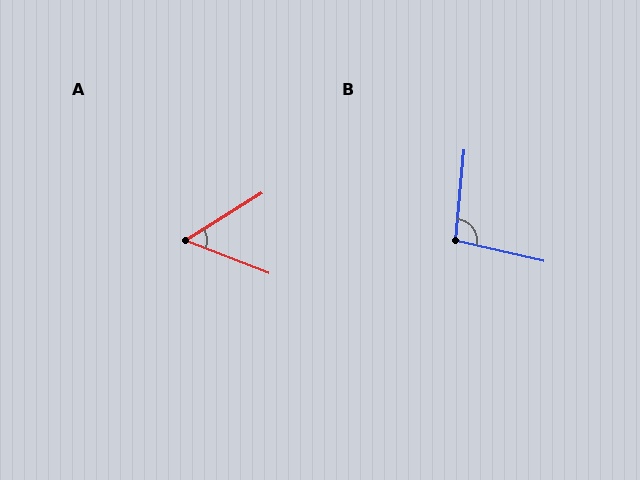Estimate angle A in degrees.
Approximately 53 degrees.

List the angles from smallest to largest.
A (53°), B (97°).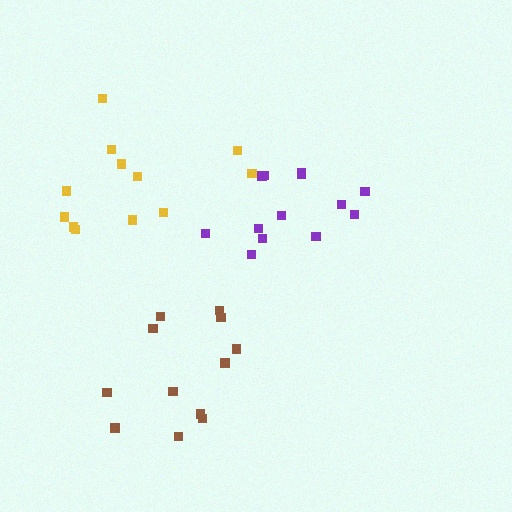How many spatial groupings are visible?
There are 3 spatial groupings.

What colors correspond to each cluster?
The clusters are colored: brown, purple, yellow.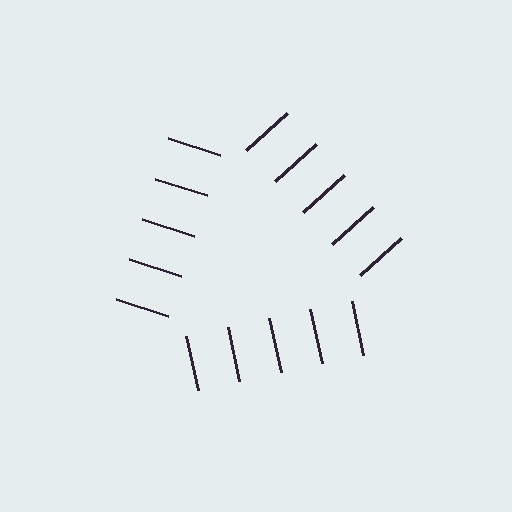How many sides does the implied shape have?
3 sides — the line-ends trace a triangle.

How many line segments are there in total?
15 — 5 along each of the 3 edges.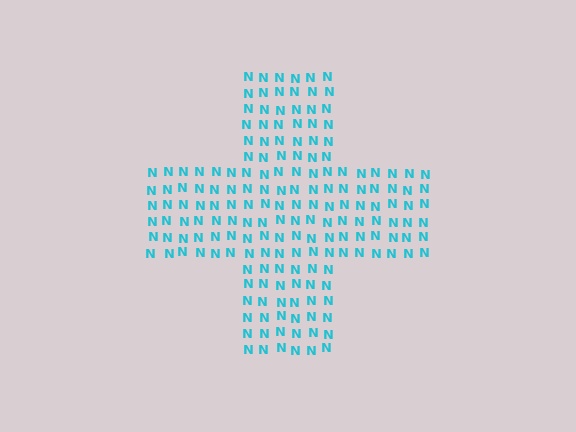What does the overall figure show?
The overall figure shows a cross.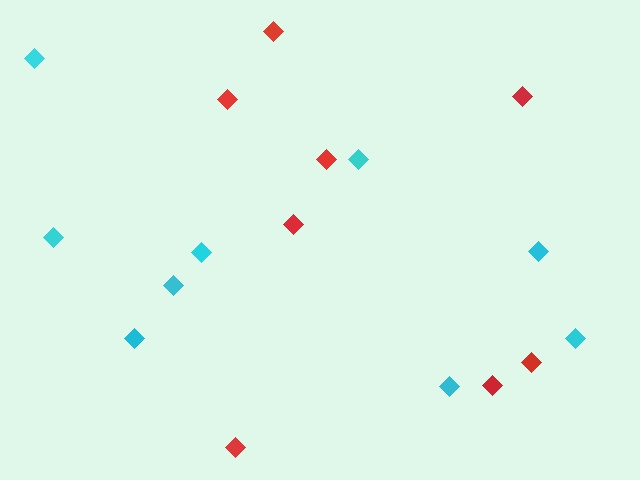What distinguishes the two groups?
There are 2 groups: one group of red diamonds (8) and one group of cyan diamonds (9).